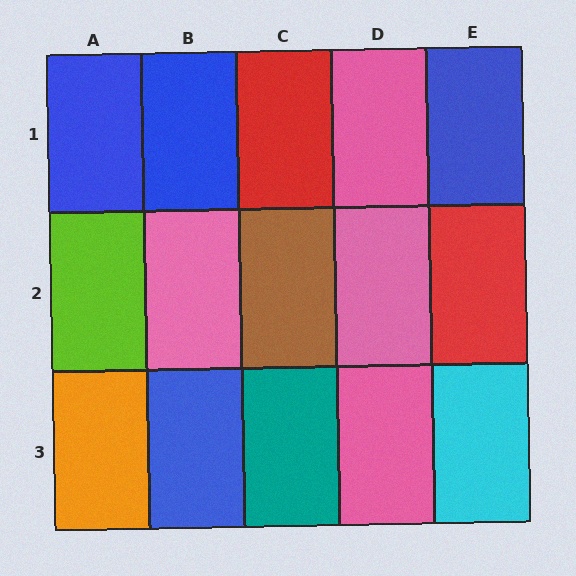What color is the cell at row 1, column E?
Blue.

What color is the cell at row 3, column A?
Orange.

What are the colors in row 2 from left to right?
Lime, pink, brown, pink, red.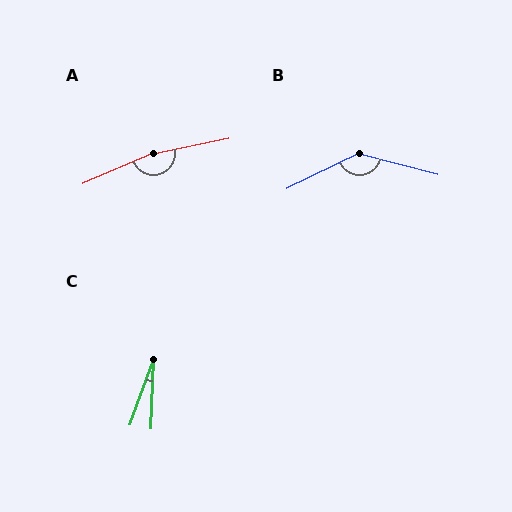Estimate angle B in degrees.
Approximately 139 degrees.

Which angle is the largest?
A, at approximately 168 degrees.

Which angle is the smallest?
C, at approximately 17 degrees.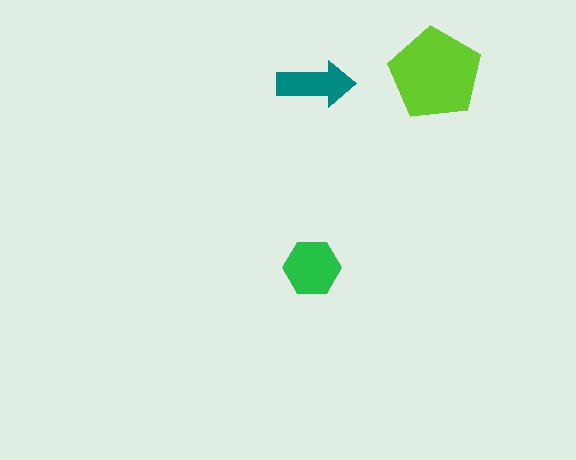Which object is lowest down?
The green hexagon is bottommost.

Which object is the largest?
The lime pentagon.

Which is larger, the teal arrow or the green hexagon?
The green hexagon.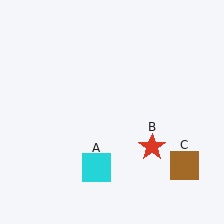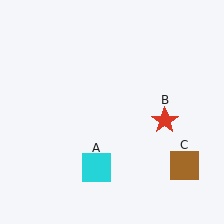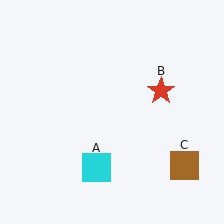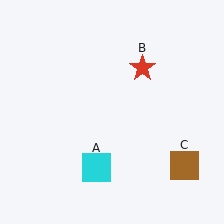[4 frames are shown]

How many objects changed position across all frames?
1 object changed position: red star (object B).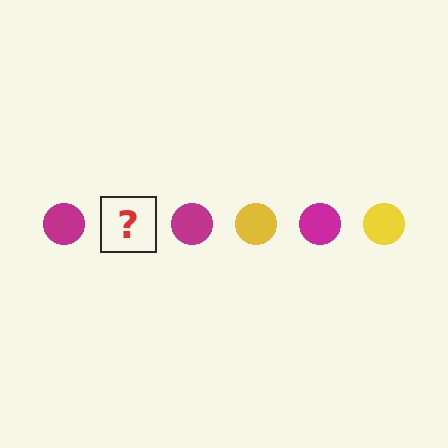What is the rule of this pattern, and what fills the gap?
The rule is that the pattern cycles through magenta, yellow circles. The gap should be filled with a yellow circle.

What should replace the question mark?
The question mark should be replaced with a yellow circle.